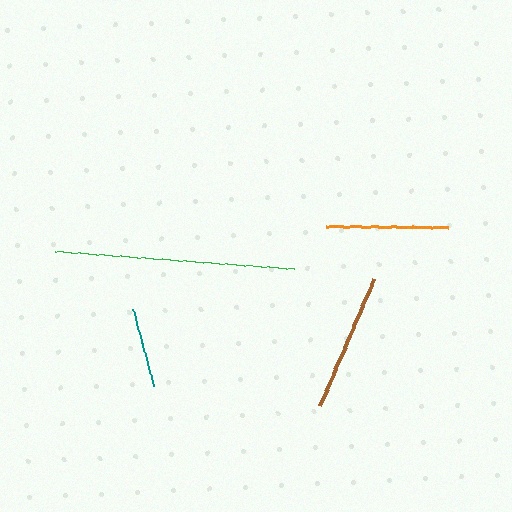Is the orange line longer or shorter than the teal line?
The orange line is longer than the teal line.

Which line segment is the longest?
The green line is the longest at approximately 239 pixels.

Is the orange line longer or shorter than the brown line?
The brown line is longer than the orange line.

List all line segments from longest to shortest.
From longest to shortest: green, brown, orange, teal.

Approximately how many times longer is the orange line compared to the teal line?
The orange line is approximately 1.5 times the length of the teal line.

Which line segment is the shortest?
The teal line is the shortest at approximately 80 pixels.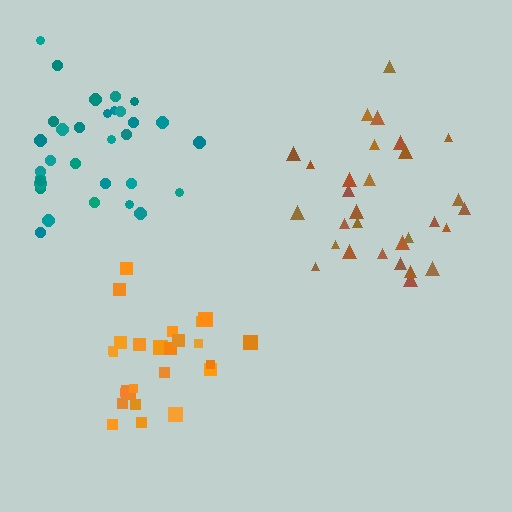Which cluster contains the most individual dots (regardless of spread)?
Teal (32).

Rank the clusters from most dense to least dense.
teal, brown, orange.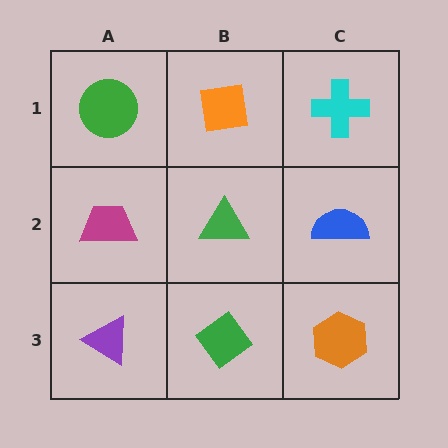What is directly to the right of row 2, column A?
A green triangle.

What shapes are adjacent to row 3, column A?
A magenta trapezoid (row 2, column A), a green diamond (row 3, column B).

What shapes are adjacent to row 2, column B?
An orange square (row 1, column B), a green diamond (row 3, column B), a magenta trapezoid (row 2, column A), a blue semicircle (row 2, column C).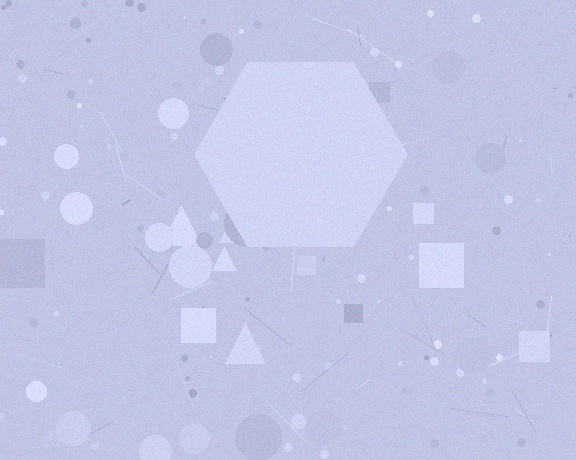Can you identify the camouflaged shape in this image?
The camouflaged shape is a hexagon.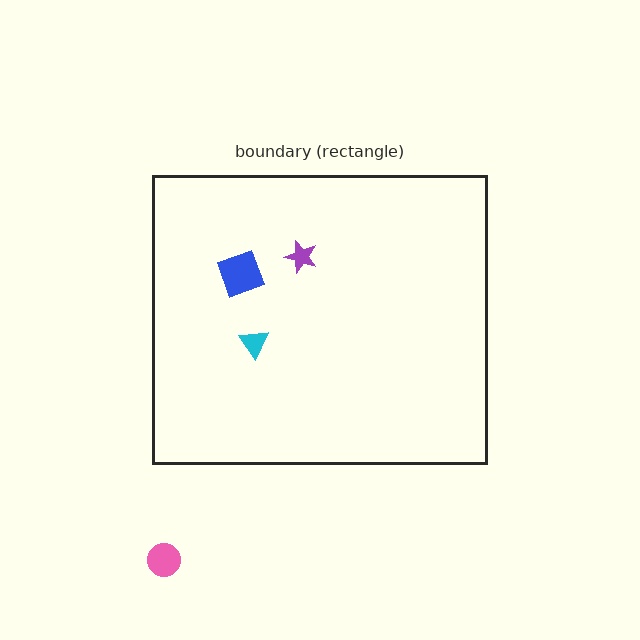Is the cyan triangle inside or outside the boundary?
Inside.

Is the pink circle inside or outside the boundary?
Outside.